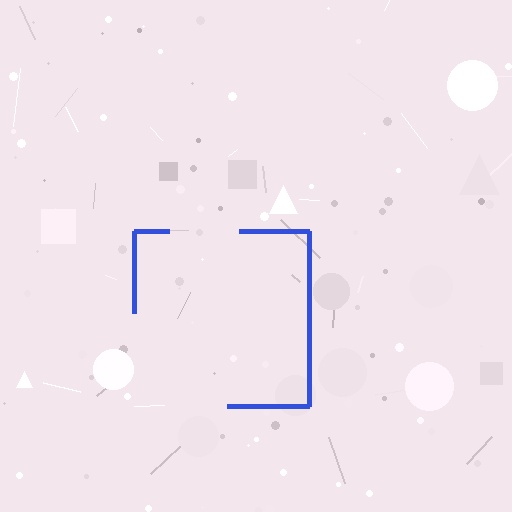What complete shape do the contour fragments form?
The contour fragments form a square.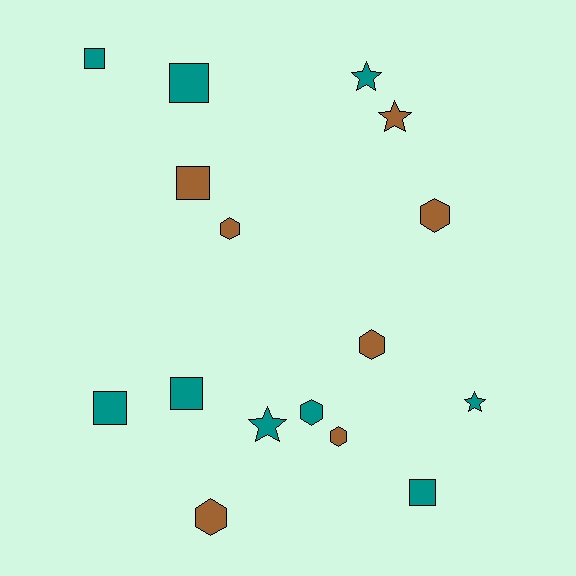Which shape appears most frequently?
Square, with 6 objects.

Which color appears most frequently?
Teal, with 9 objects.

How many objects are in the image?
There are 16 objects.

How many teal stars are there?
There are 3 teal stars.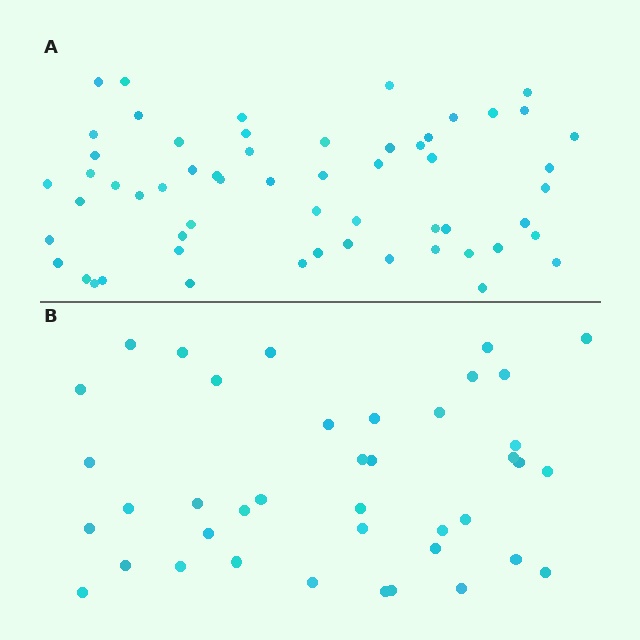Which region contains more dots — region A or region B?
Region A (the top region) has more dots.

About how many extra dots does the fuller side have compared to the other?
Region A has approximately 20 more dots than region B.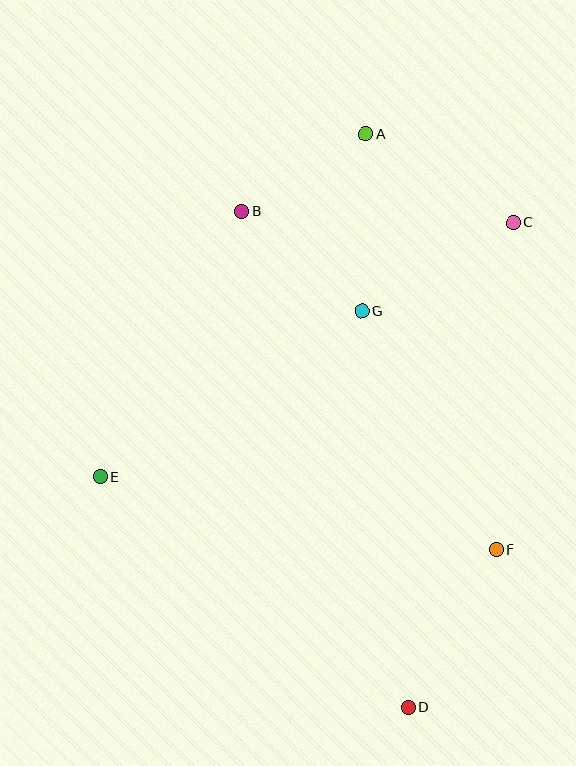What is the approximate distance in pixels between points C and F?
The distance between C and F is approximately 327 pixels.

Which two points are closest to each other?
Points A and B are closest to each other.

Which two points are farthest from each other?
Points A and D are farthest from each other.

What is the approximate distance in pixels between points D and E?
The distance between D and E is approximately 385 pixels.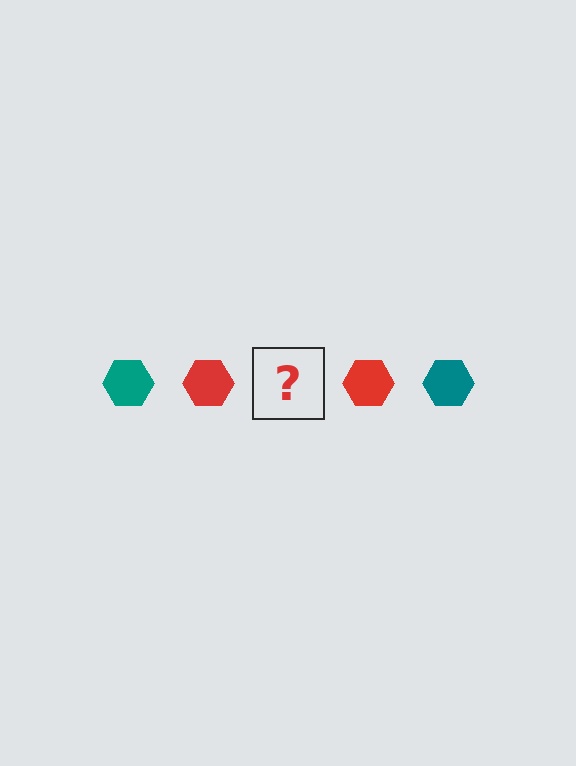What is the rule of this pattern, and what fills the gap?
The rule is that the pattern cycles through teal, red hexagons. The gap should be filled with a teal hexagon.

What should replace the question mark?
The question mark should be replaced with a teal hexagon.